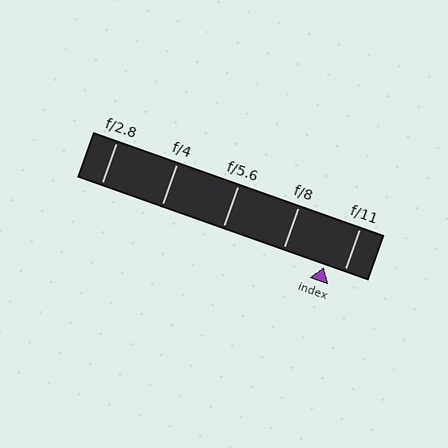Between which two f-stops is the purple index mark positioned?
The index mark is between f/8 and f/11.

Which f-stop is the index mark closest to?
The index mark is closest to f/11.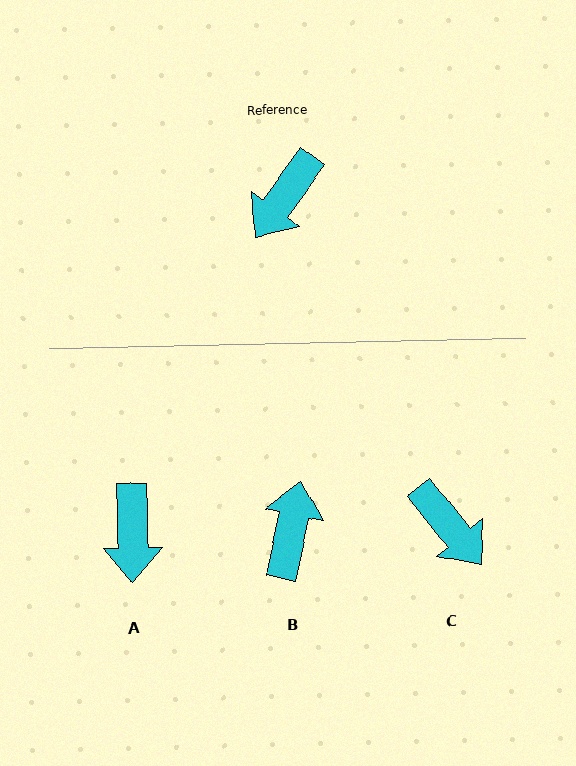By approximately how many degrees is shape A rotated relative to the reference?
Approximately 36 degrees counter-clockwise.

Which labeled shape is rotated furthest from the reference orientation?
B, about 156 degrees away.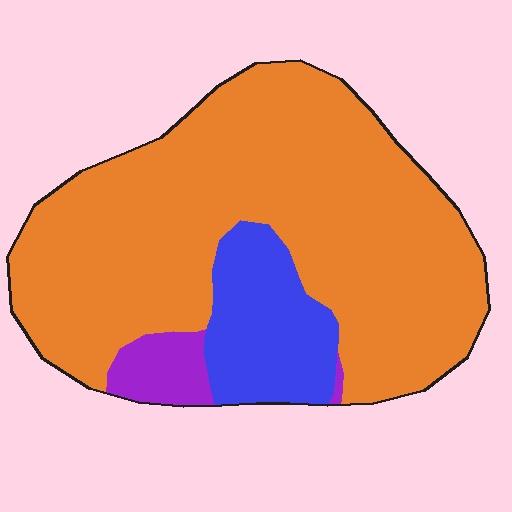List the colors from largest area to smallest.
From largest to smallest: orange, blue, purple.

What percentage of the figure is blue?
Blue covers roughly 15% of the figure.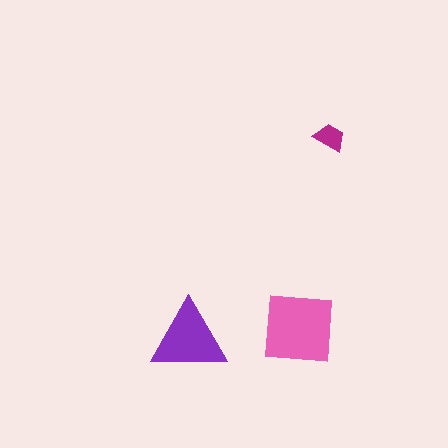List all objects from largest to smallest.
The pink square, the purple triangle, the magenta trapezoid.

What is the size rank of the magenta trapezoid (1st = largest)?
3rd.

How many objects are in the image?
There are 3 objects in the image.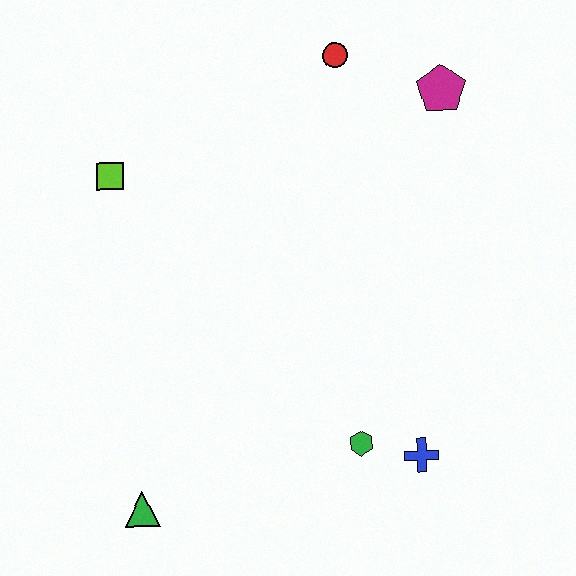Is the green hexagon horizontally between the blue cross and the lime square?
Yes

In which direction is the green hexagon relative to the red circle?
The green hexagon is below the red circle.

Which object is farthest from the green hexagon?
The red circle is farthest from the green hexagon.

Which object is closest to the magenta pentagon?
The red circle is closest to the magenta pentagon.